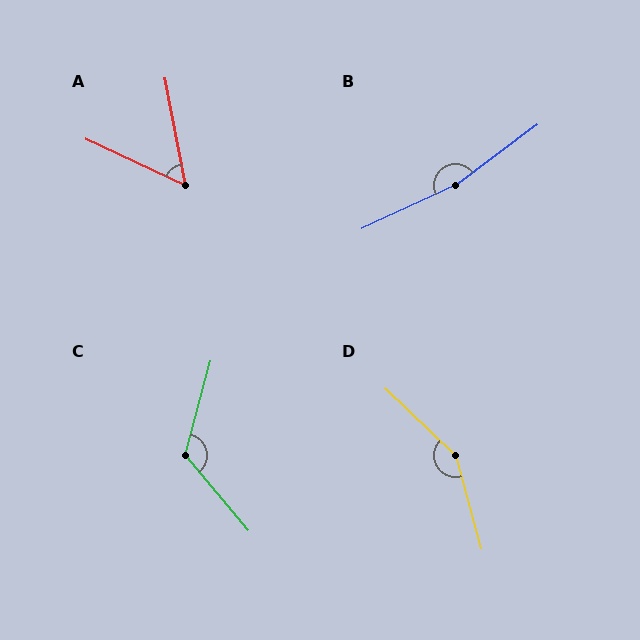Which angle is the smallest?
A, at approximately 54 degrees.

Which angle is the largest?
B, at approximately 168 degrees.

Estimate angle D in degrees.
Approximately 149 degrees.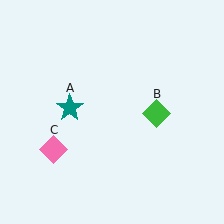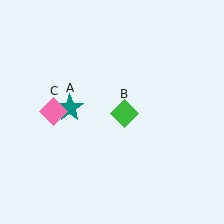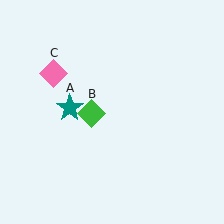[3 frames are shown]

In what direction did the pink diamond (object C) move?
The pink diamond (object C) moved up.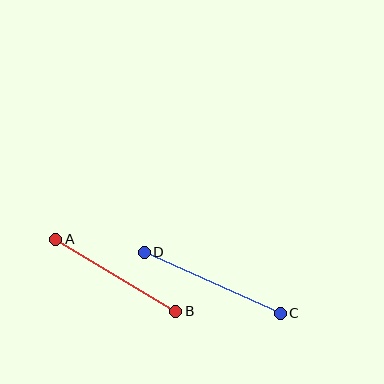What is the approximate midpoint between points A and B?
The midpoint is at approximately (116, 275) pixels.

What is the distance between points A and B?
The distance is approximately 140 pixels.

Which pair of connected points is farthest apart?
Points C and D are farthest apart.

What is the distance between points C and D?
The distance is approximately 149 pixels.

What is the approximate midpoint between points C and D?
The midpoint is at approximately (212, 283) pixels.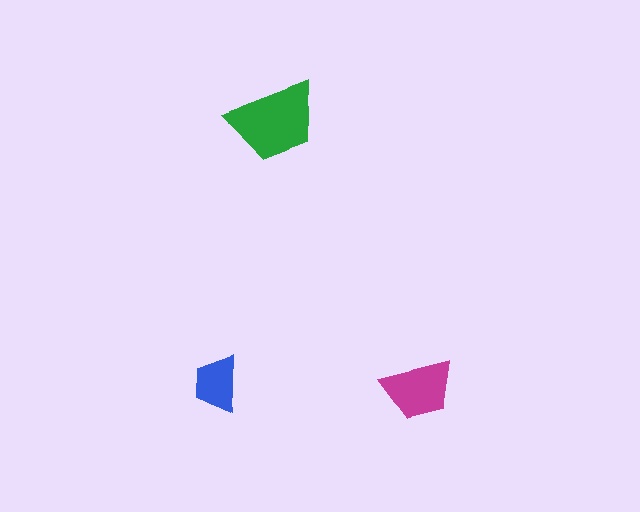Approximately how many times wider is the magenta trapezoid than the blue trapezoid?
About 1.5 times wider.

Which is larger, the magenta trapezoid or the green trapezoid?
The green one.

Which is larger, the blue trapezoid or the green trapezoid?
The green one.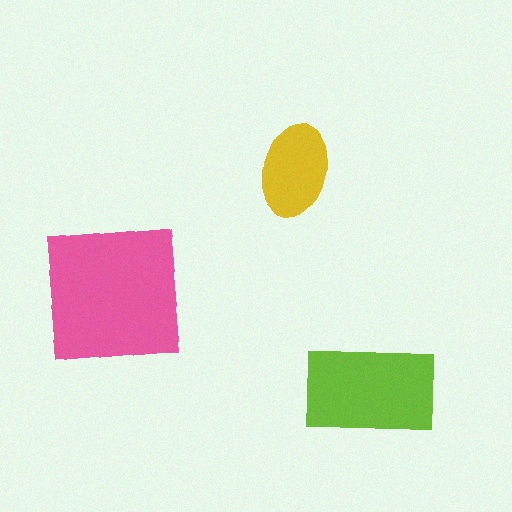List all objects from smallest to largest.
The yellow ellipse, the lime rectangle, the pink square.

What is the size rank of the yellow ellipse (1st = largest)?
3rd.